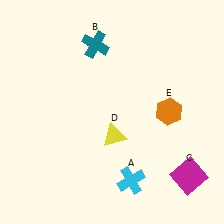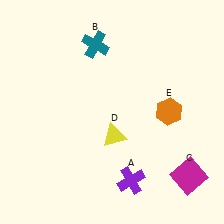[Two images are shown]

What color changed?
The cross (A) changed from cyan in Image 1 to purple in Image 2.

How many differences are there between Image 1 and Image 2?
There is 1 difference between the two images.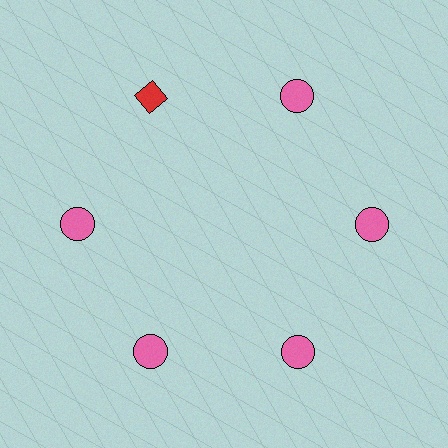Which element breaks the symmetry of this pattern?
The red diamond at roughly the 11 o'clock position breaks the symmetry. All other shapes are pink circles.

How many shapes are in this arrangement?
There are 6 shapes arranged in a ring pattern.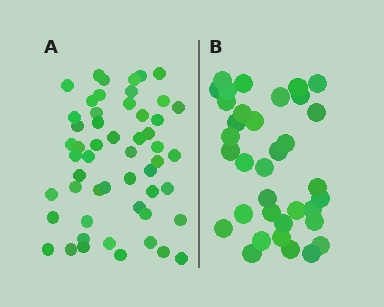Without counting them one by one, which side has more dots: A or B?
Region A (the left region) has more dots.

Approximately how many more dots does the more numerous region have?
Region A has approximately 20 more dots than region B.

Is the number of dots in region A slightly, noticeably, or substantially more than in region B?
Region A has substantially more. The ratio is roughly 1.5 to 1.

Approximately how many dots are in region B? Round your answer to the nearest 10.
About 40 dots. (The exact count is 35, which rounds to 40.)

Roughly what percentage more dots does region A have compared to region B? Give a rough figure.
About 50% more.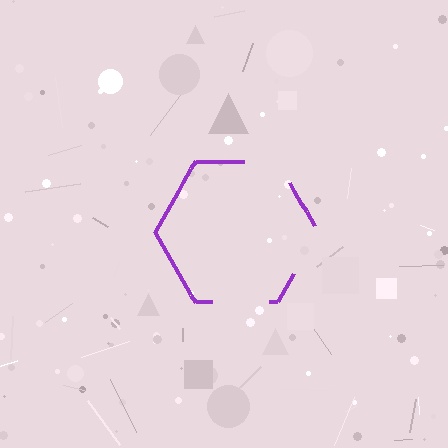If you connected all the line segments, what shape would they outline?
They would outline a hexagon.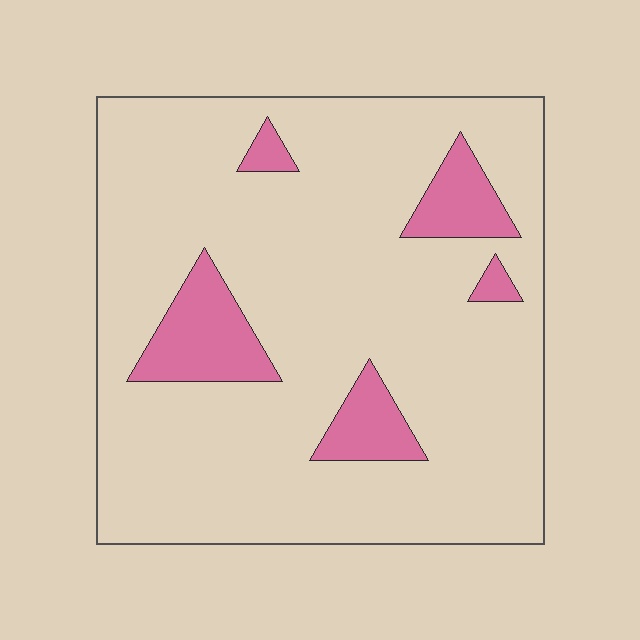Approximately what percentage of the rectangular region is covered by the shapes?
Approximately 15%.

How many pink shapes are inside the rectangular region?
5.